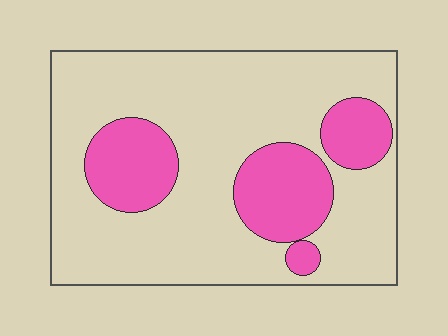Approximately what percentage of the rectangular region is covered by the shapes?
Approximately 25%.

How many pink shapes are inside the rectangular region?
4.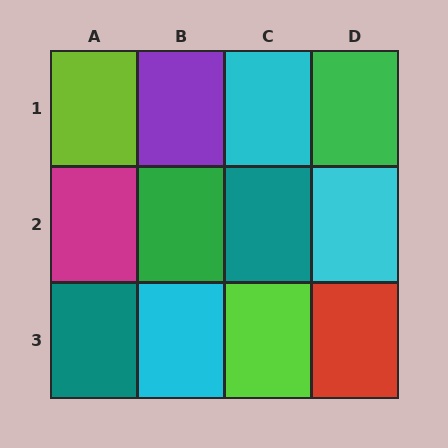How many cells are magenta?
1 cell is magenta.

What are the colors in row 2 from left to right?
Magenta, green, teal, cyan.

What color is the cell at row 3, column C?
Lime.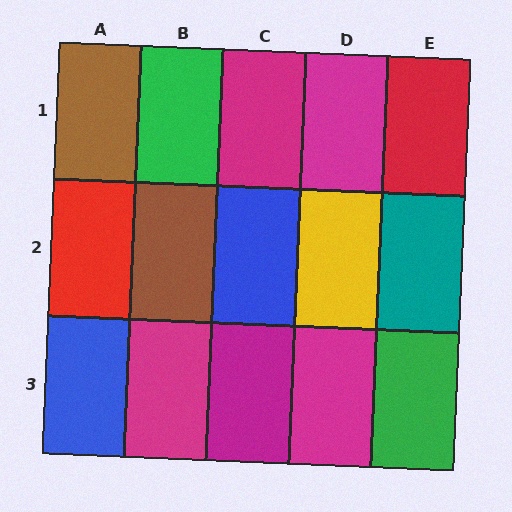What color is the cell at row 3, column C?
Magenta.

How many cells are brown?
2 cells are brown.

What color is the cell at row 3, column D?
Magenta.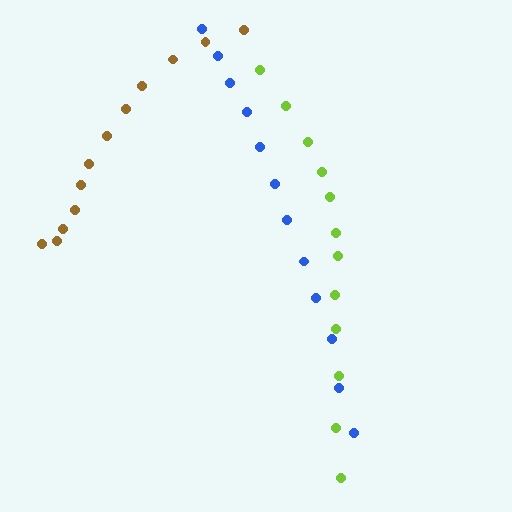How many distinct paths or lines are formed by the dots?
There are 3 distinct paths.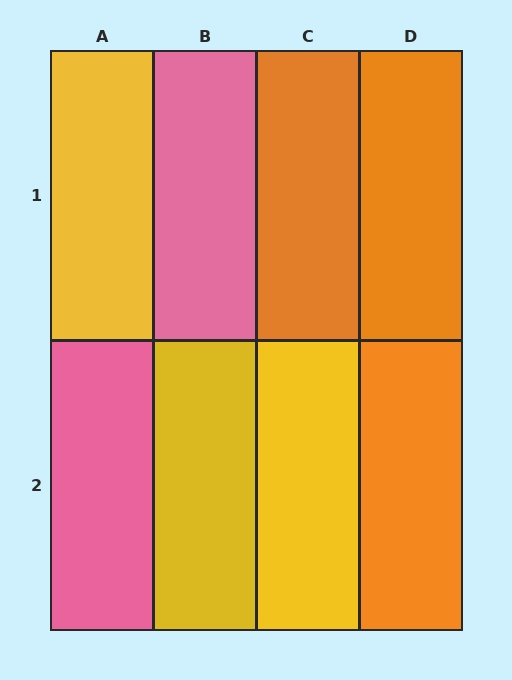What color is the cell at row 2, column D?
Orange.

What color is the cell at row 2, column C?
Yellow.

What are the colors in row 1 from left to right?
Yellow, pink, orange, orange.